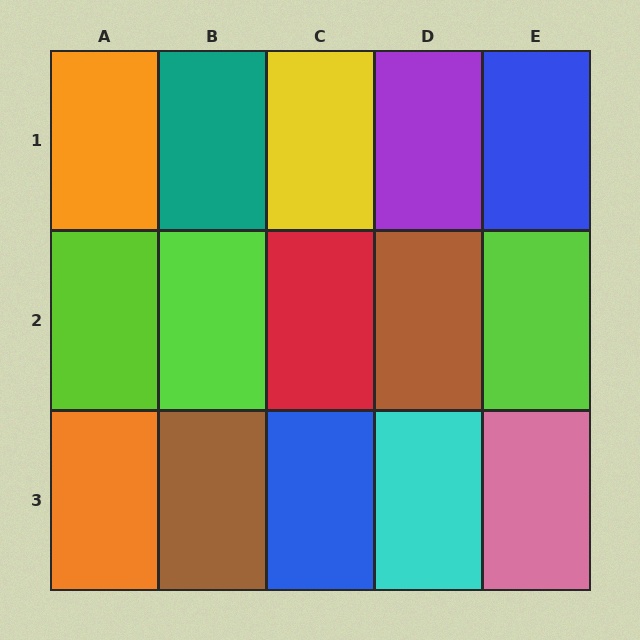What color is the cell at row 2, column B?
Lime.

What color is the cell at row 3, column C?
Blue.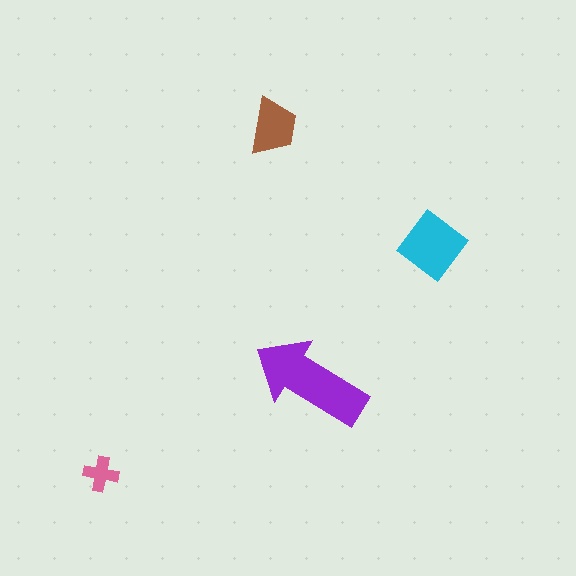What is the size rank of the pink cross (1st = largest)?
4th.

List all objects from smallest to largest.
The pink cross, the brown trapezoid, the cyan diamond, the purple arrow.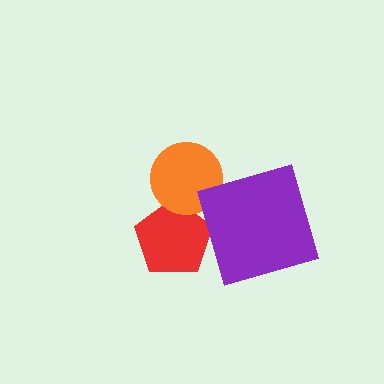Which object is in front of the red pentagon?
The orange circle is in front of the red pentagon.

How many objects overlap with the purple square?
0 objects overlap with the purple square.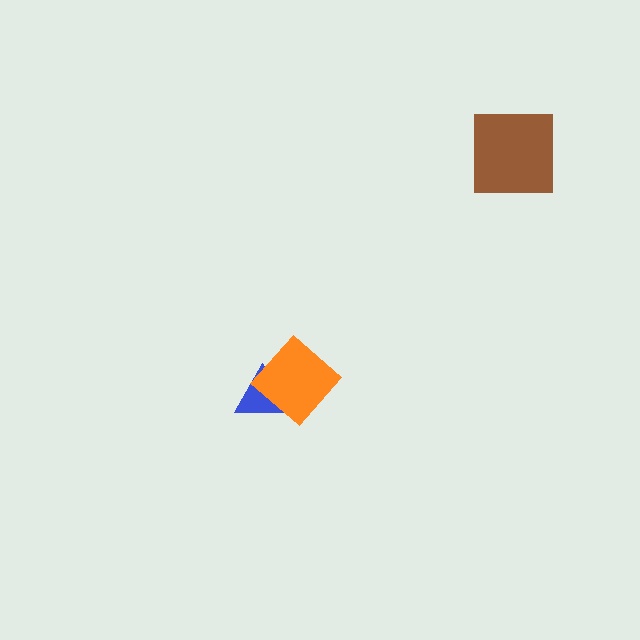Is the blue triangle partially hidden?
Yes, it is partially covered by another shape.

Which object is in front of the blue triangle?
The orange diamond is in front of the blue triangle.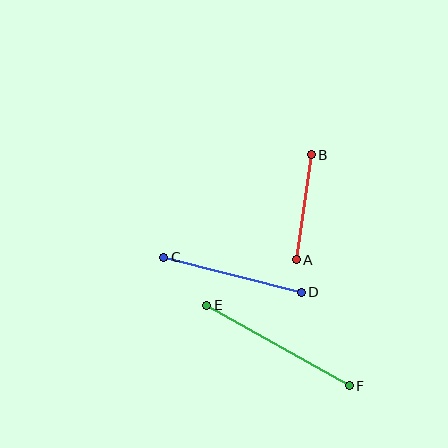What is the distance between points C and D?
The distance is approximately 142 pixels.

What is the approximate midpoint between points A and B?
The midpoint is at approximately (304, 207) pixels.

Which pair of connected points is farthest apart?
Points E and F are farthest apart.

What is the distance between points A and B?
The distance is approximately 106 pixels.